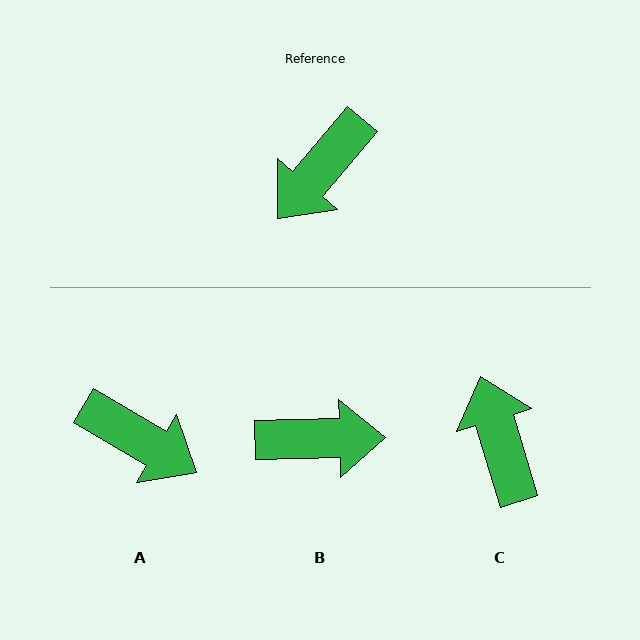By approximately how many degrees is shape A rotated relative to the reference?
Approximately 100 degrees counter-clockwise.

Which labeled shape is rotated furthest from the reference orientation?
B, about 131 degrees away.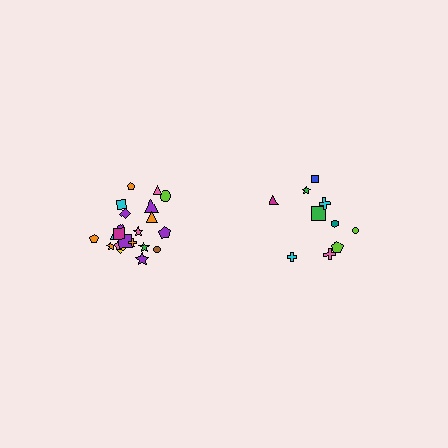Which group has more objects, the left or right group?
The left group.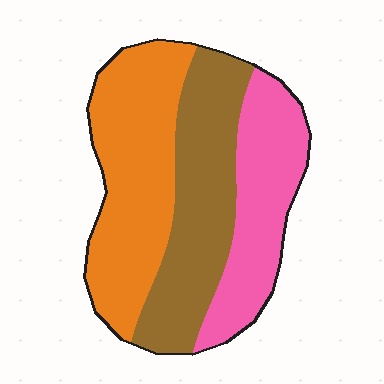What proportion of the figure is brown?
Brown takes up between a third and a half of the figure.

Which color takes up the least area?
Pink, at roughly 30%.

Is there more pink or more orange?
Orange.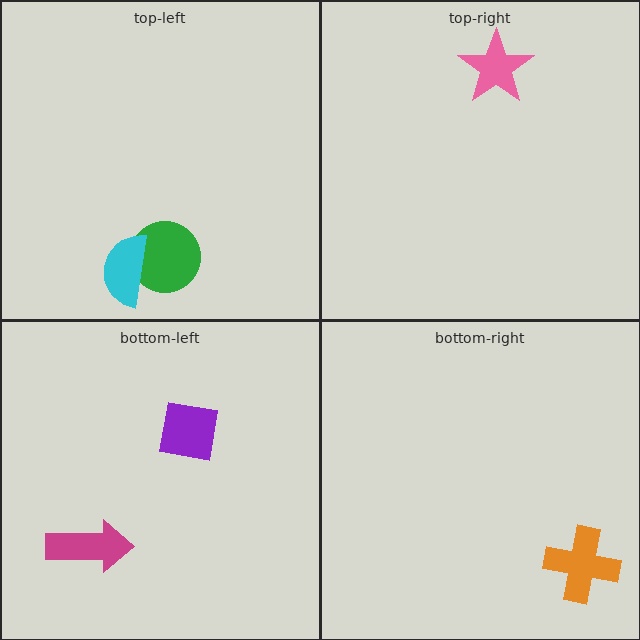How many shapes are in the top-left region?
2.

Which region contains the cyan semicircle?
The top-left region.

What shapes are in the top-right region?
The pink star.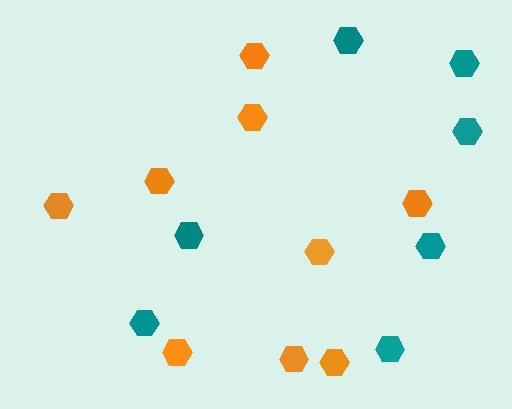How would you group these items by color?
There are 2 groups: one group of orange hexagons (9) and one group of teal hexagons (7).